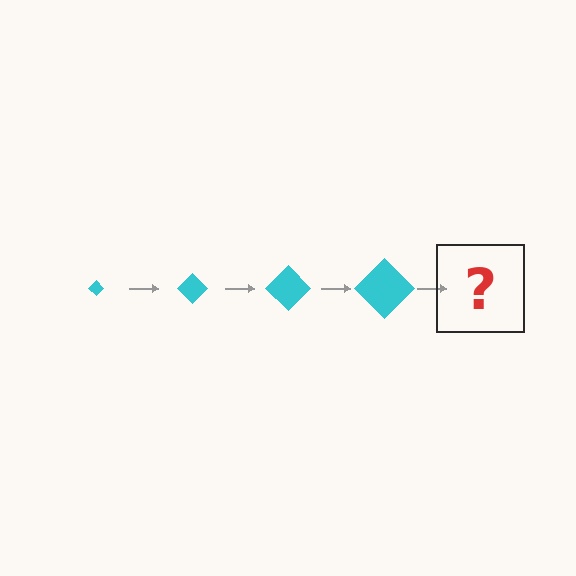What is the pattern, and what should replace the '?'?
The pattern is that the diamond gets progressively larger each step. The '?' should be a cyan diamond, larger than the previous one.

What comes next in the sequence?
The next element should be a cyan diamond, larger than the previous one.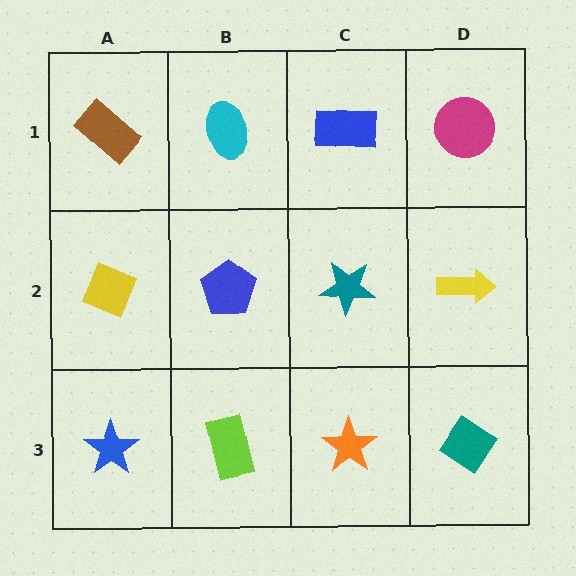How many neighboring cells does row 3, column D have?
2.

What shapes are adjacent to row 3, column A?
A yellow diamond (row 2, column A), a lime rectangle (row 3, column B).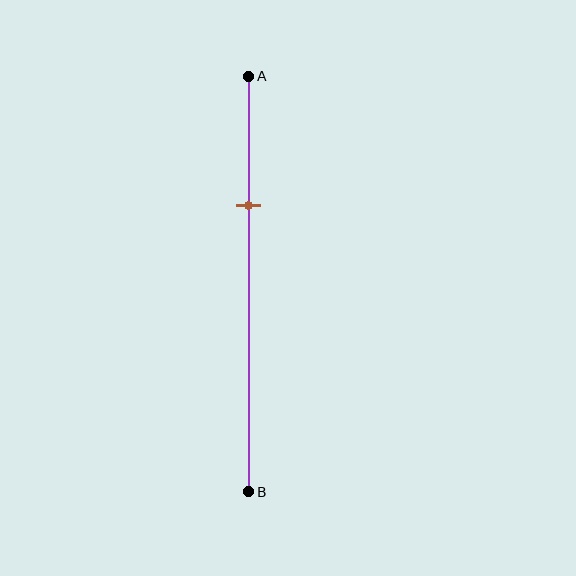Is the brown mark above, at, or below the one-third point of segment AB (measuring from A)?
The brown mark is approximately at the one-third point of segment AB.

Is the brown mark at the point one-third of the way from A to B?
Yes, the mark is approximately at the one-third point.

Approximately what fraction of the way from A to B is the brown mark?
The brown mark is approximately 30% of the way from A to B.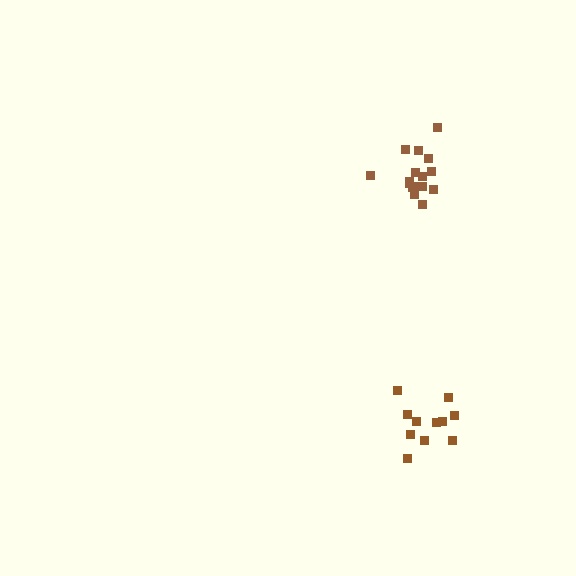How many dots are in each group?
Group 1: 11 dots, Group 2: 15 dots (26 total).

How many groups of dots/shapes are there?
There are 2 groups.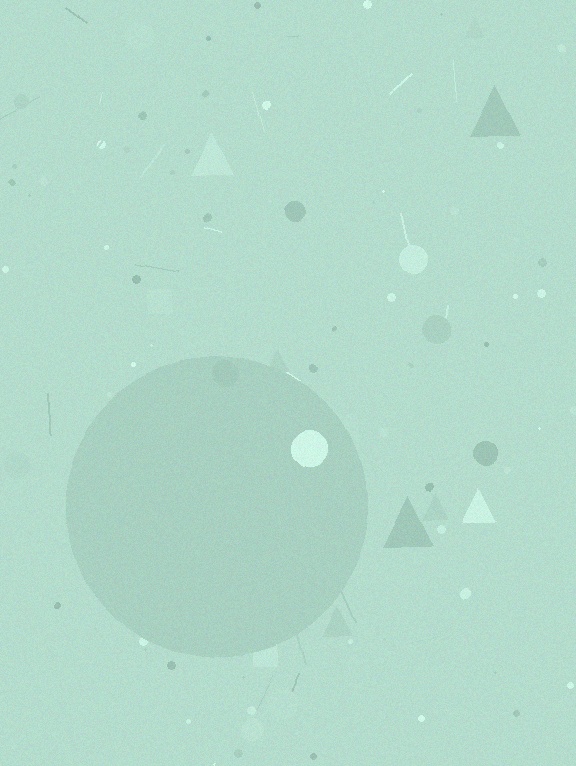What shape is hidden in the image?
A circle is hidden in the image.